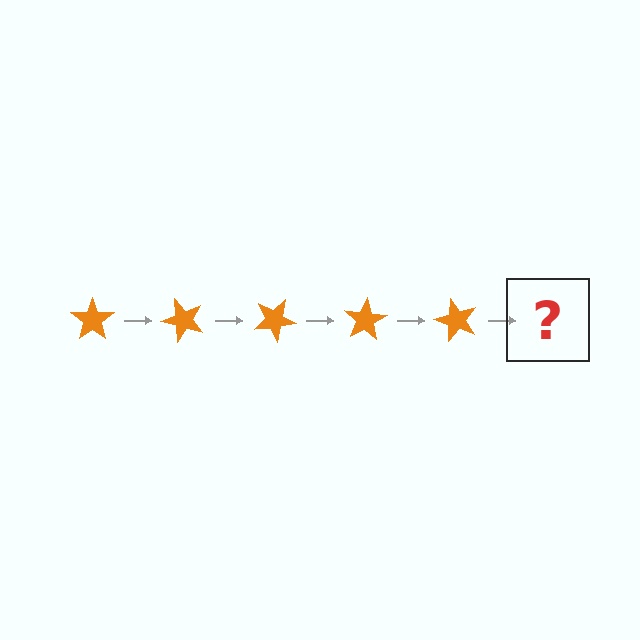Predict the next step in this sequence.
The next step is an orange star rotated 250 degrees.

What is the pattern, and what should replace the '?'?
The pattern is that the star rotates 50 degrees each step. The '?' should be an orange star rotated 250 degrees.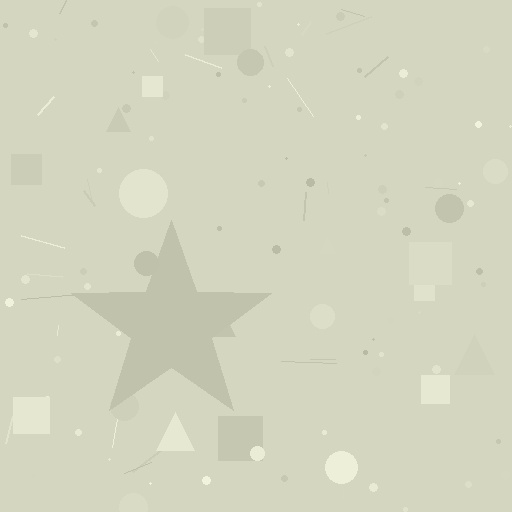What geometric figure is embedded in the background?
A star is embedded in the background.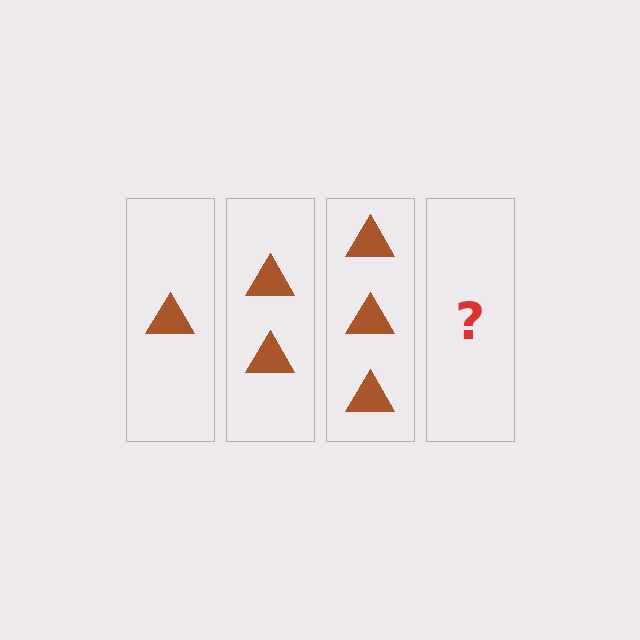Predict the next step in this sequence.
The next step is 4 triangles.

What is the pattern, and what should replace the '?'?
The pattern is that each step adds one more triangle. The '?' should be 4 triangles.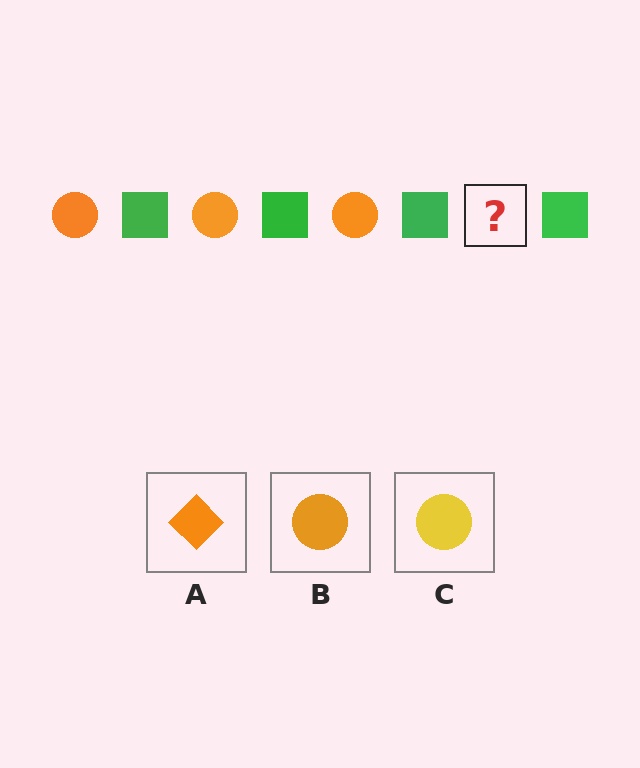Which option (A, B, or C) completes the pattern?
B.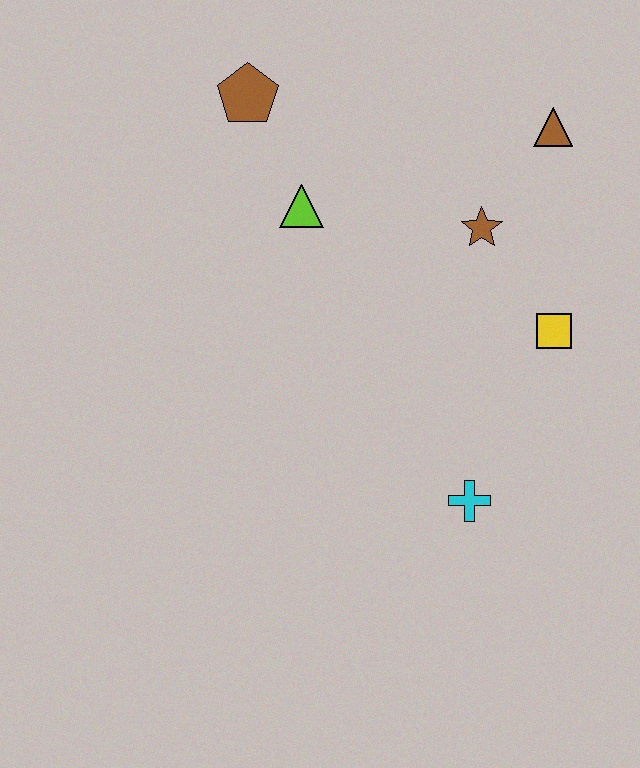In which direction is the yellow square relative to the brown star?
The yellow square is below the brown star.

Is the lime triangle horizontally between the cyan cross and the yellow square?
No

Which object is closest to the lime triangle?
The brown pentagon is closest to the lime triangle.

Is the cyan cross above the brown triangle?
No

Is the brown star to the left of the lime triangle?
No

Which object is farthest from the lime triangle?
The cyan cross is farthest from the lime triangle.